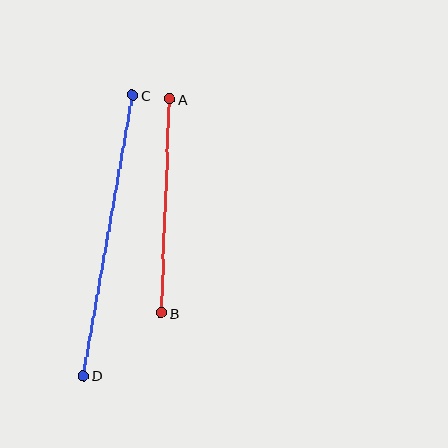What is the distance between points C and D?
The distance is approximately 285 pixels.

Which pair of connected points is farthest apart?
Points C and D are farthest apart.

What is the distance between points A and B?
The distance is approximately 214 pixels.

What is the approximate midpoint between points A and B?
The midpoint is at approximately (166, 206) pixels.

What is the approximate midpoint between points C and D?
The midpoint is at approximately (108, 236) pixels.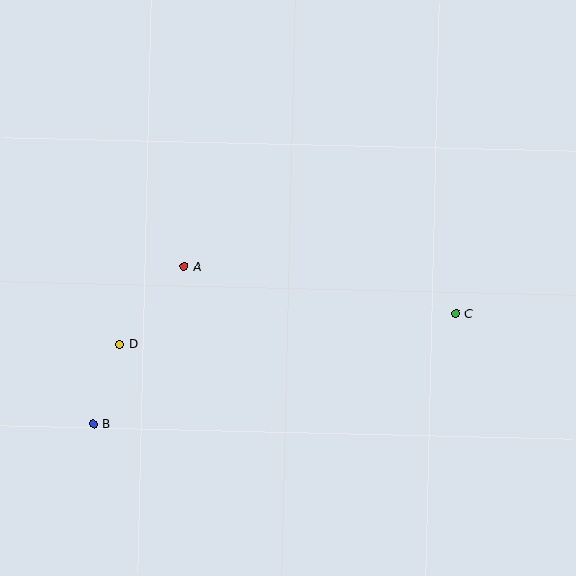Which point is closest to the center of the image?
Point A at (184, 266) is closest to the center.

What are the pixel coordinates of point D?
Point D is at (120, 344).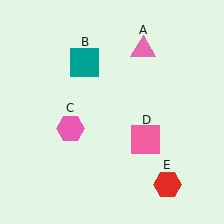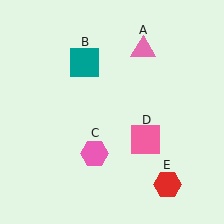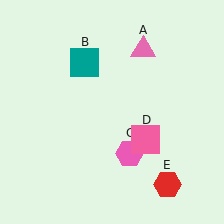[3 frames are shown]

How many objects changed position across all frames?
1 object changed position: pink hexagon (object C).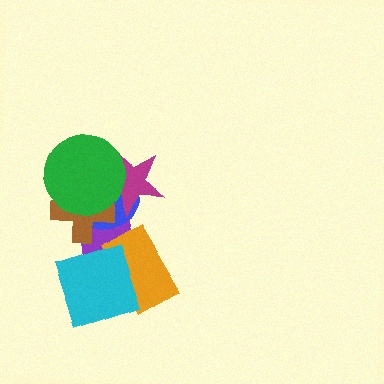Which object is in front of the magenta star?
The green circle is in front of the magenta star.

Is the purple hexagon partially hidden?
Yes, it is partially covered by another shape.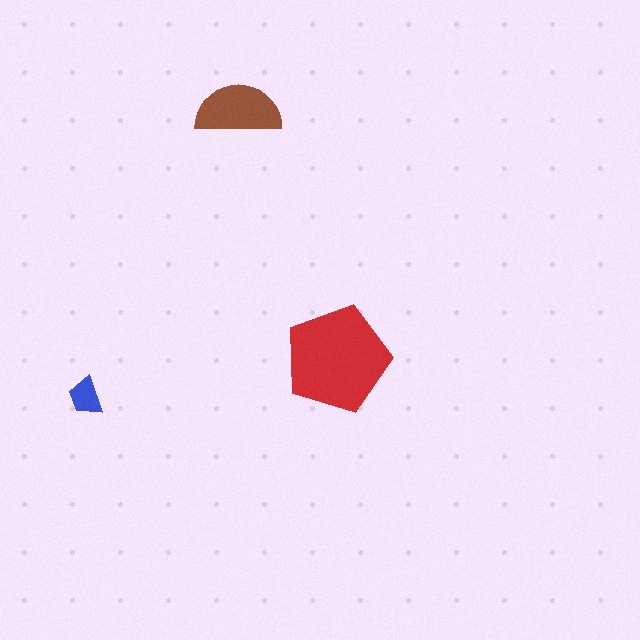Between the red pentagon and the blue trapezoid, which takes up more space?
The red pentagon.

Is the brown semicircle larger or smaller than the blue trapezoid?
Larger.